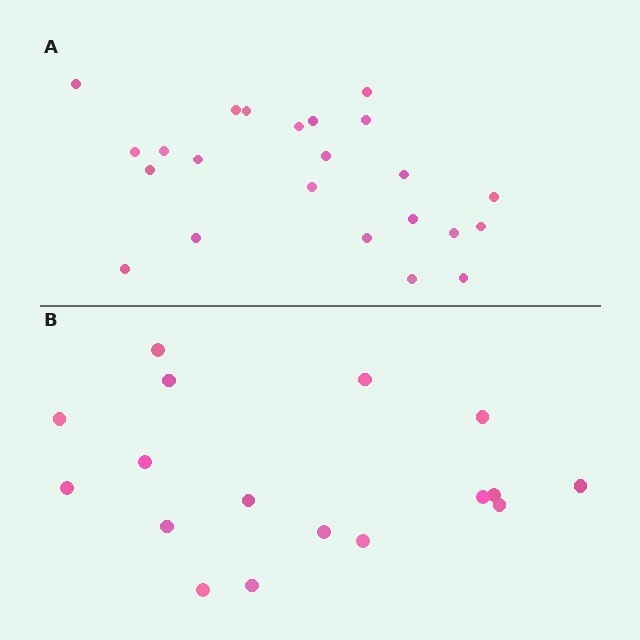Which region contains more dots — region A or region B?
Region A (the top region) has more dots.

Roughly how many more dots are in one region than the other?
Region A has about 6 more dots than region B.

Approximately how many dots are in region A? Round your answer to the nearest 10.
About 20 dots. (The exact count is 23, which rounds to 20.)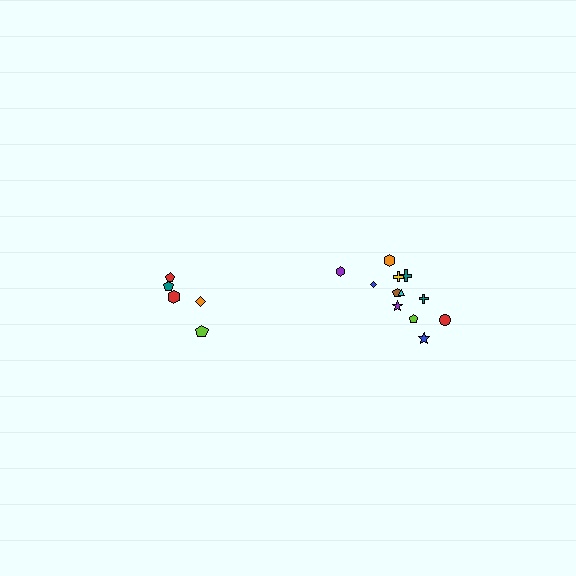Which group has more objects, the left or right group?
The right group.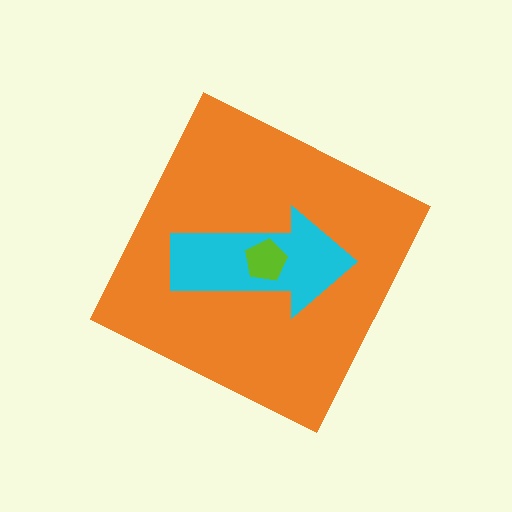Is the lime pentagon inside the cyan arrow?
Yes.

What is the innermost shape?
The lime pentagon.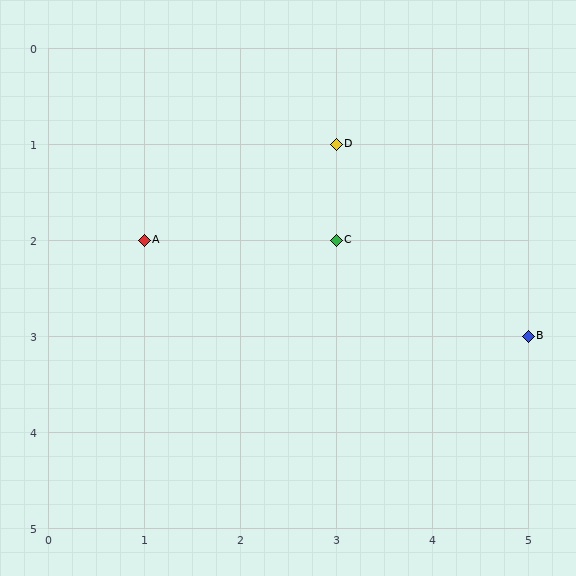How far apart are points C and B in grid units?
Points C and B are 2 columns and 1 row apart (about 2.2 grid units diagonally).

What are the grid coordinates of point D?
Point D is at grid coordinates (3, 1).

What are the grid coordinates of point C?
Point C is at grid coordinates (3, 2).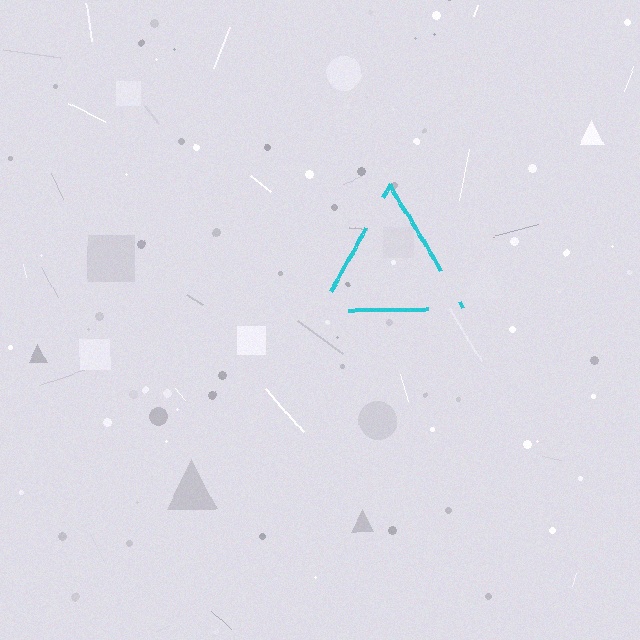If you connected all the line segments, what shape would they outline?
They would outline a triangle.